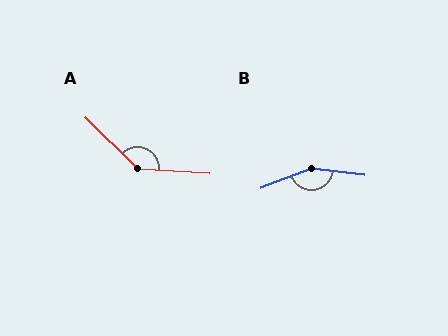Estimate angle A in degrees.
Approximately 139 degrees.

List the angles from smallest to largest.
A (139°), B (152°).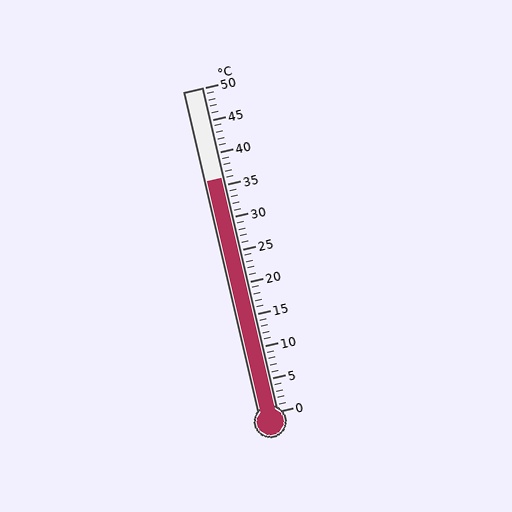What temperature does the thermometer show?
The thermometer shows approximately 36°C.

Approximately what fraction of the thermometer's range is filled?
The thermometer is filled to approximately 70% of its range.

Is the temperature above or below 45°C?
The temperature is below 45°C.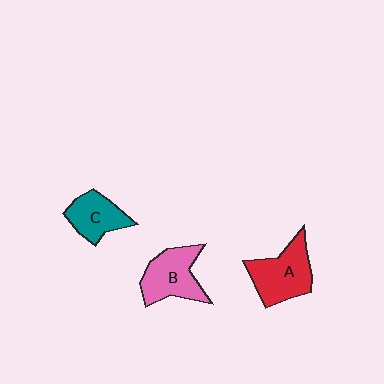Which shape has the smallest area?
Shape C (teal).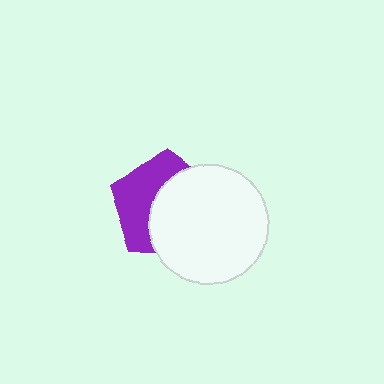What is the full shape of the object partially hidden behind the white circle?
The partially hidden object is a purple pentagon.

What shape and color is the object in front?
The object in front is a white circle.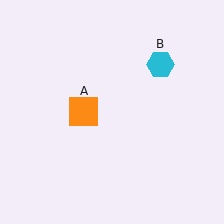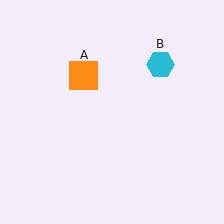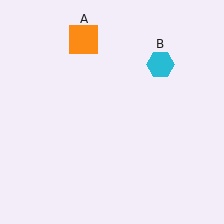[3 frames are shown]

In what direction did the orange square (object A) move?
The orange square (object A) moved up.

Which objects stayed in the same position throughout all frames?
Cyan hexagon (object B) remained stationary.